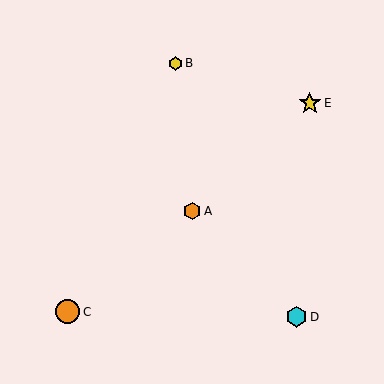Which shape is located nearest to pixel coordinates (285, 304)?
The cyan hexagon (labeled D) at (297, 317) is nearest to that location.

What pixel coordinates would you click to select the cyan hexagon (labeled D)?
Click at (297, 317) to select the cyan hexagon D.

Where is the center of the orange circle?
The center of the orange circle is at (68, 312).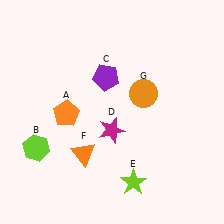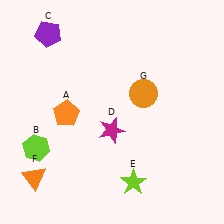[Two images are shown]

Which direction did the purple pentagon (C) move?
The purple pentagon (C) moved left.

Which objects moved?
The objects that moved are: the purple pentagon (C), the orange triangle (F).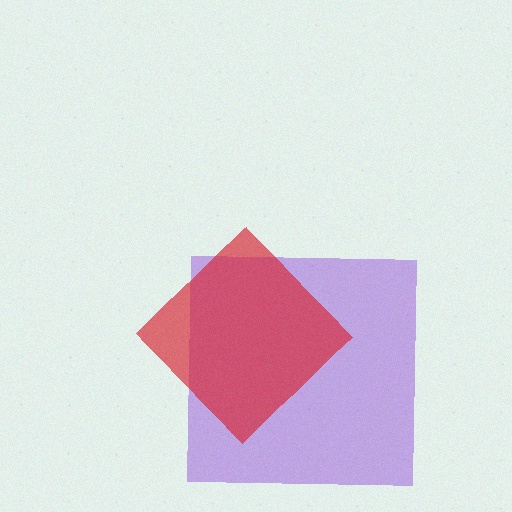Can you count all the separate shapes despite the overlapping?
Yes, there are 2 separate shapes.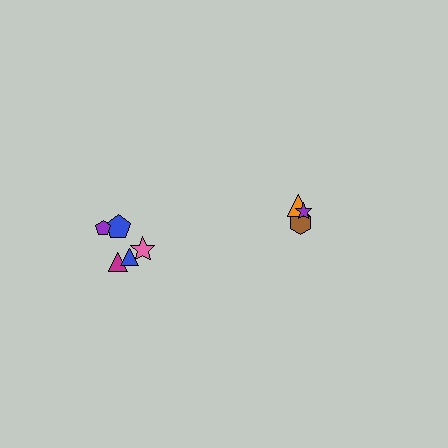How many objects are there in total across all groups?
There are 8 objects.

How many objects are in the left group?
There are 5 objects.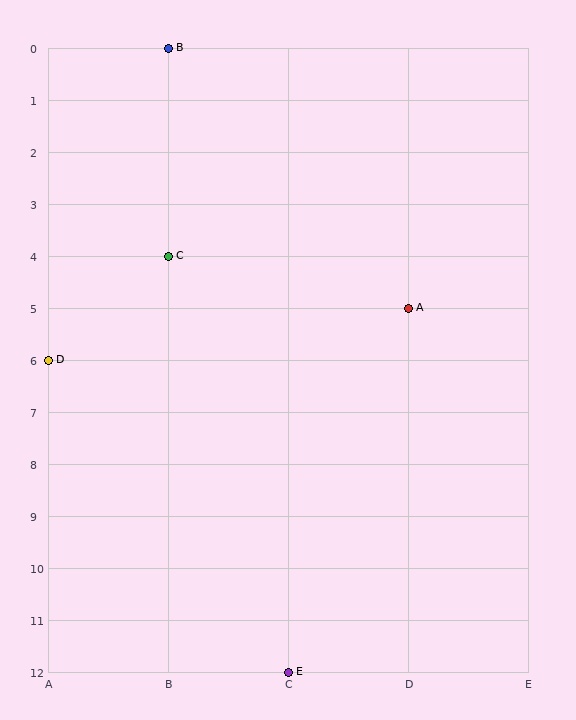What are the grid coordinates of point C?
Point C is at grid coordinates (B, 4).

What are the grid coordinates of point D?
Point D is at grid coordinates (A, 6).